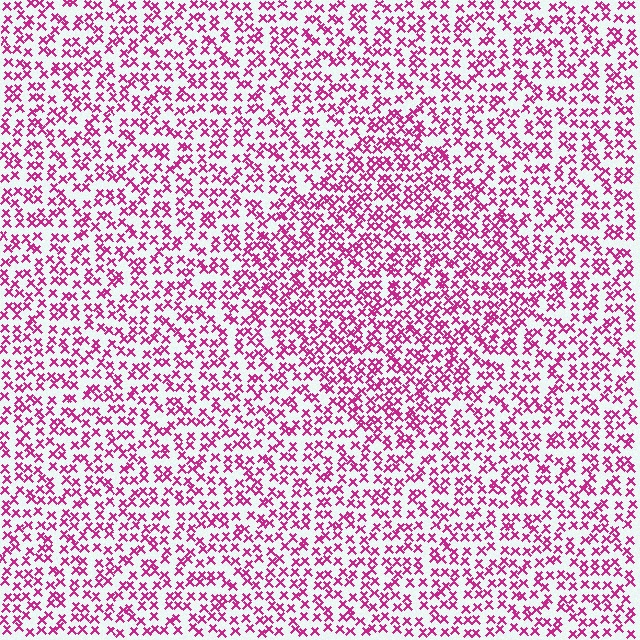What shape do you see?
I see a diamond.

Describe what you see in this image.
The image contains small magenta elements arranged at two different densities. A diamond-shaped region is visible where the elements are more densely packed than the surrounding area.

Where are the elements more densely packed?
The elements are more densely packed inside the diamond boundary.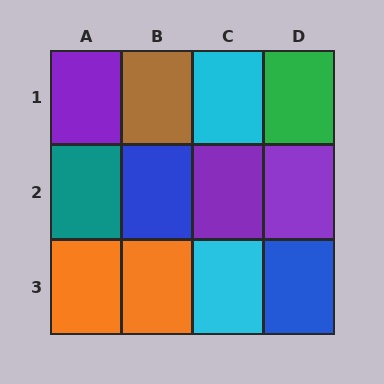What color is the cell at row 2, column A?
Teal.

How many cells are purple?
3 cells are purple.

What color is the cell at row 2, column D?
Purple.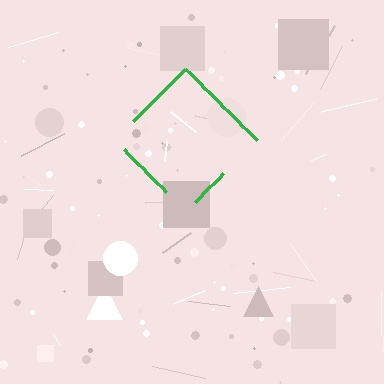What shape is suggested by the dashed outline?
The dashed outline suggests a diamond.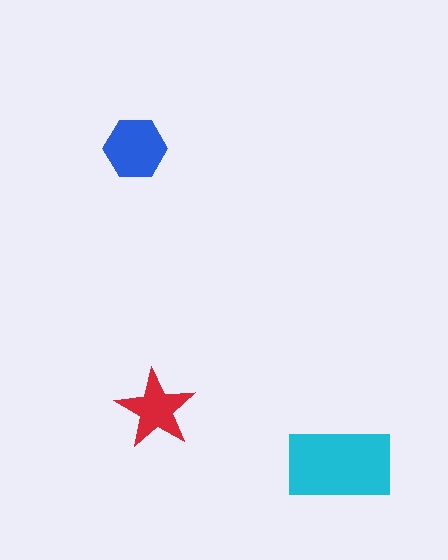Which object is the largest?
The cyan rectangle.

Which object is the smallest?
The red star.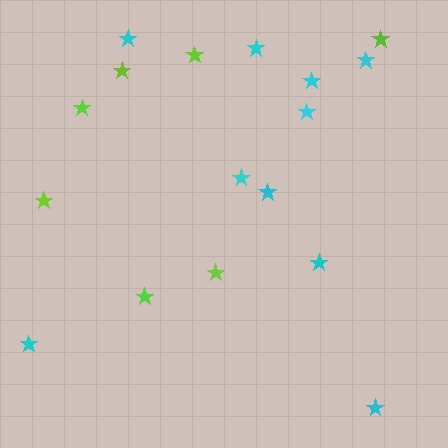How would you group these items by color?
There are 2 groups: one group of lime stars (7) and one group of cyan stars (10).